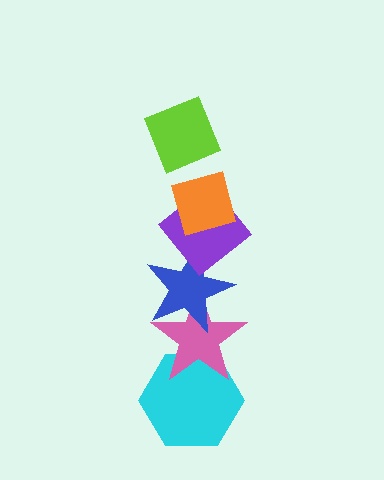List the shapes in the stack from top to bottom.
From top to bottom: the lime diamond, the orange diamond, the purple diamond, the blue star, the pink star, the cyan hexagon.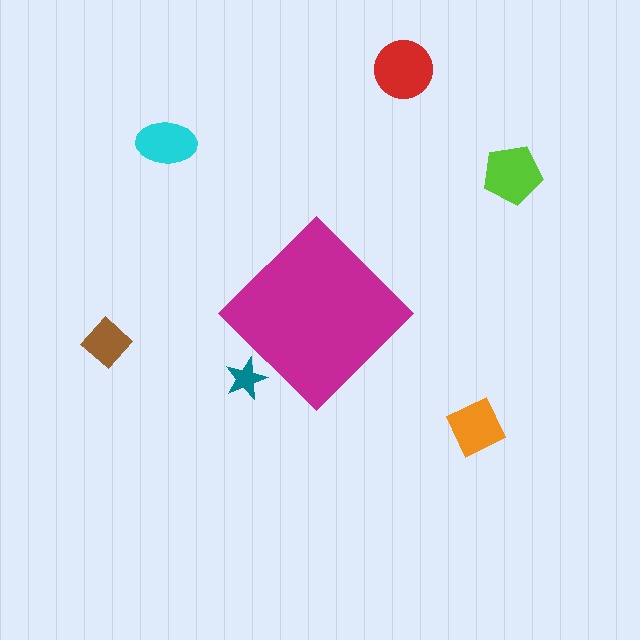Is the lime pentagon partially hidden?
No, the lime pentagon is fully visible.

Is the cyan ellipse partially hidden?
No, the cyan ellipse is fully visible.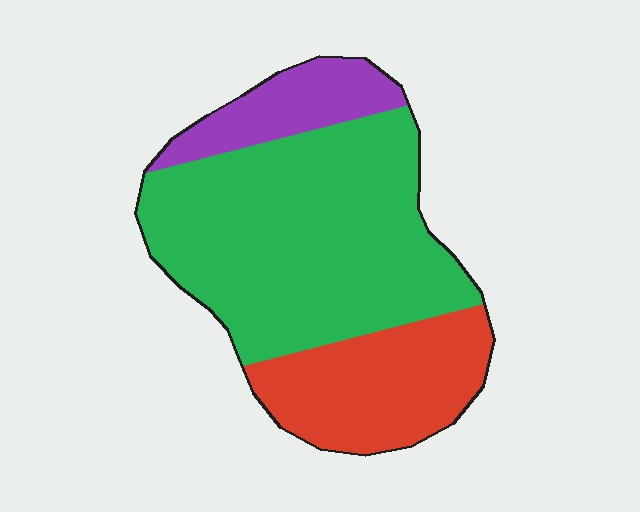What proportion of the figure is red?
Red takes up between a sixth and a third of the figure.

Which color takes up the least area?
Purple, at roughly 15%.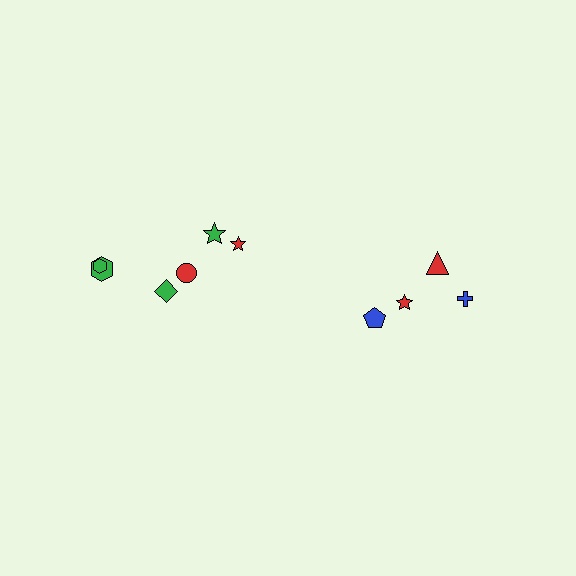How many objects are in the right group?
There are 4 objects.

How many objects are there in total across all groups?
There are 10 objects.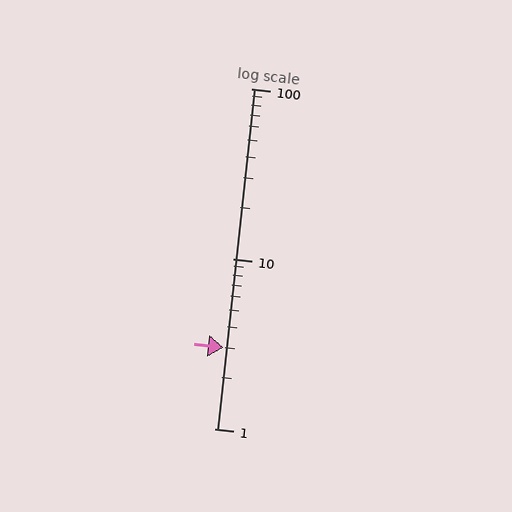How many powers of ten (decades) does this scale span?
The scale spans 2 decades, from 1 to 100.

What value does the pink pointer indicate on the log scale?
The pointer indicates approximately 3.